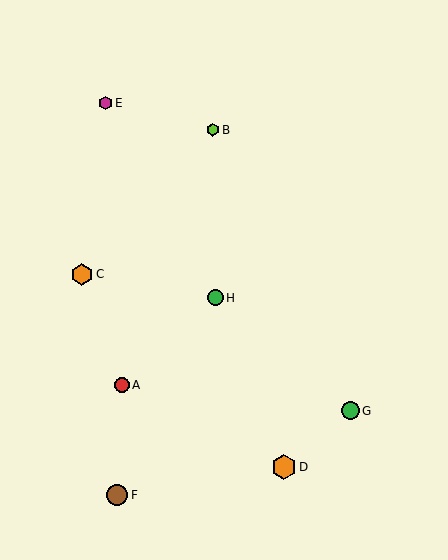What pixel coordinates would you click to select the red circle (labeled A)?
Click at (122, 385) to select the red circle A.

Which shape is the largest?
The orange hexagon (labeled D) is the largest.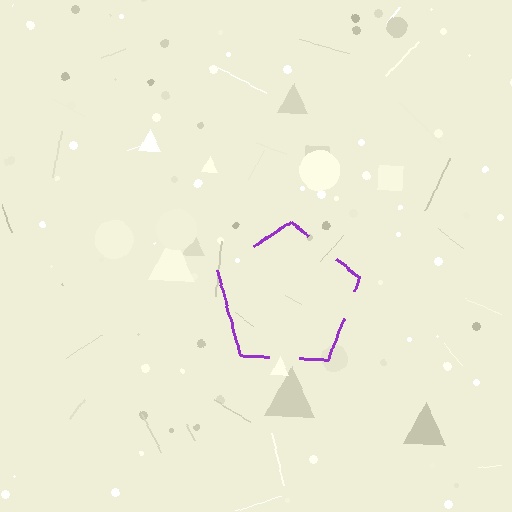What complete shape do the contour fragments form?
The contour fragments form a pentagon.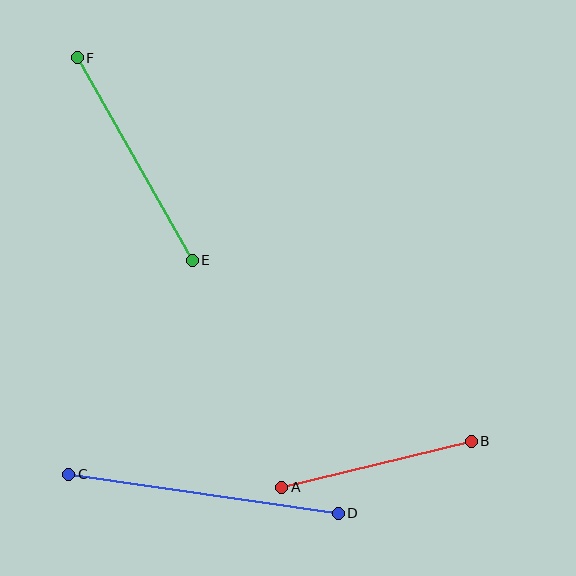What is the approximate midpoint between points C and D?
The midpoint is at approximately (203, 494) pixels.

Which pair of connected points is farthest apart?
Points C and D are farthest apart.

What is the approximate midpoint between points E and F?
The midpoint is at approximately (135, 159) pixels.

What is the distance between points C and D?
The distance is approximately 272 pixels.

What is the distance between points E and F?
The distance is approximately 233 pixels.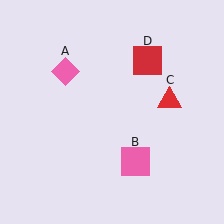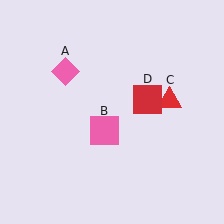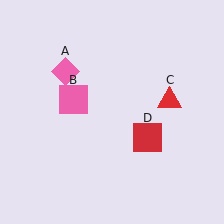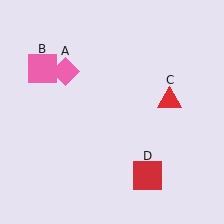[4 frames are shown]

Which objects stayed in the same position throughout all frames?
Pink diamond (object A) and red triangle (object C) remained stationary.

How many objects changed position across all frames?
2 objects changed position: pink square (object B), red square (object D).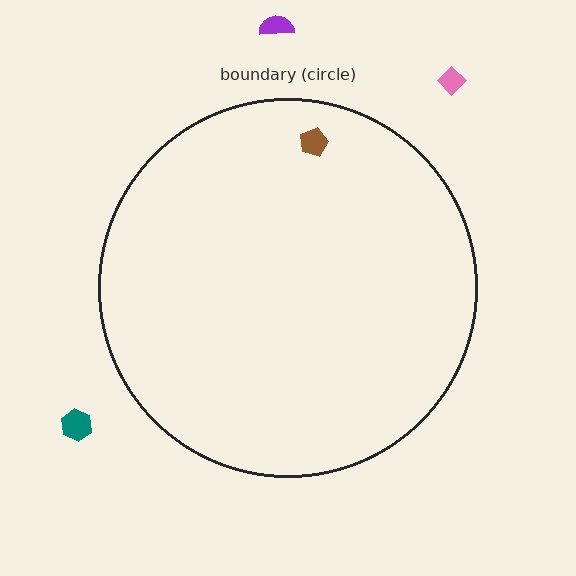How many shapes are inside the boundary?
1 inside, 3 outside.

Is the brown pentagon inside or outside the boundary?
Inside.